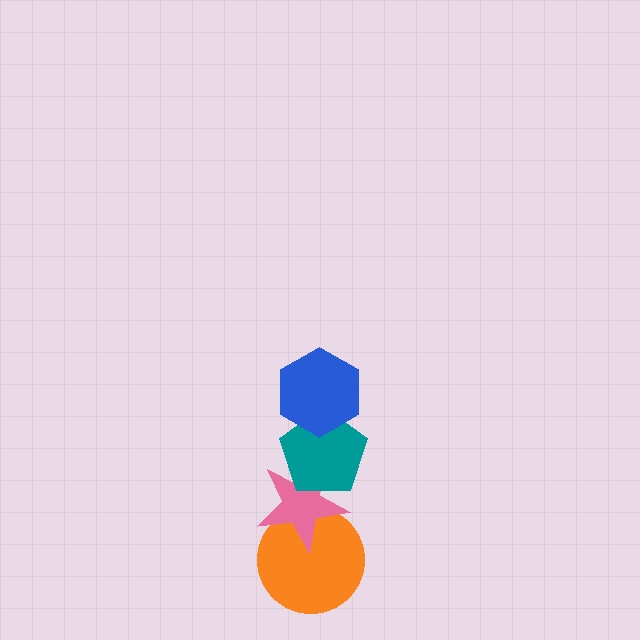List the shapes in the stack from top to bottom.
From top to bottom: the blue hexagon, the teal pentagon, the pink star, the orange circle.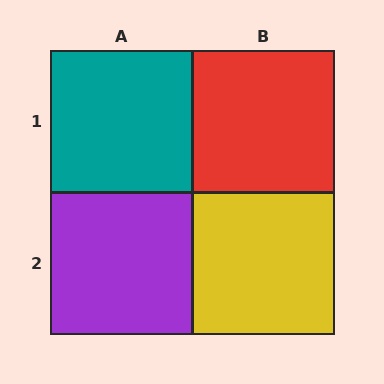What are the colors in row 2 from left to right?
Purple, yellow.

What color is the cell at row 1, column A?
Teal.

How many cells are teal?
1 cell is teal.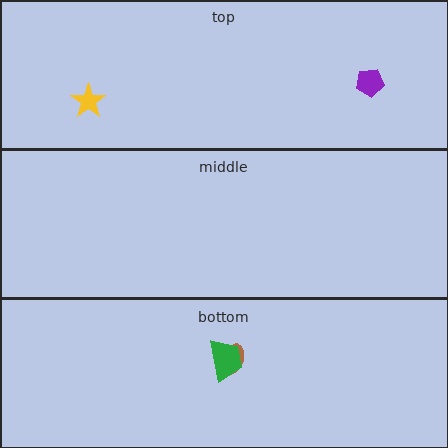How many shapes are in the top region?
2.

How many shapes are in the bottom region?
2.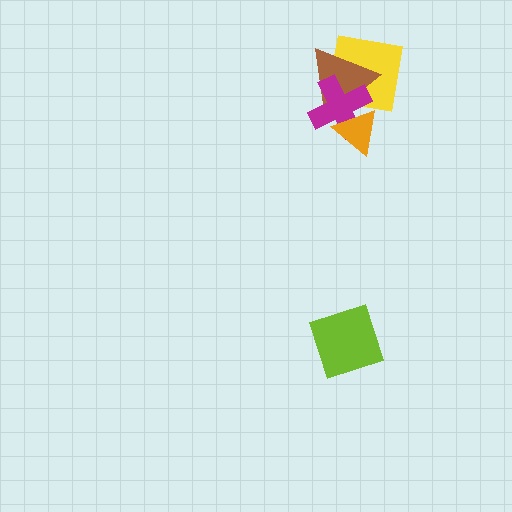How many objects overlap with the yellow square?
2 objects overlap with the yellow square.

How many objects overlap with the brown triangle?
3 objects overlap with the brown triangle.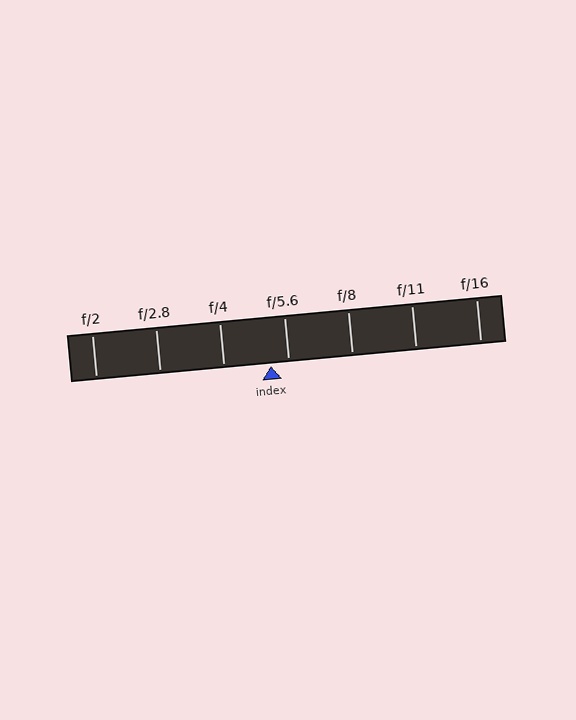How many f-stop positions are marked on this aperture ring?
There are 7 f-stop positions marked.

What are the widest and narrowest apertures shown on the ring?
The widest aperture shown is f/2 and the narrowest is f/16.